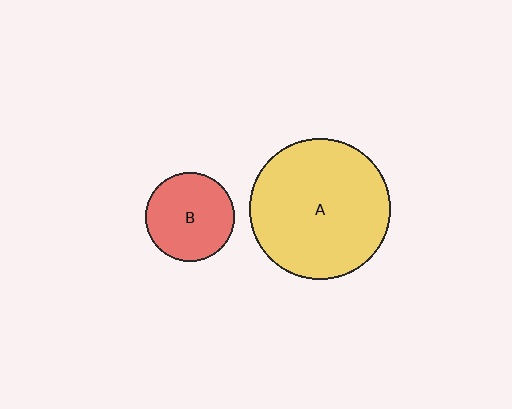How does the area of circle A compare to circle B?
Approximately 2.5 times.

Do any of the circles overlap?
No, none of the circles overlap.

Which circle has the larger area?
Circle A (yellow).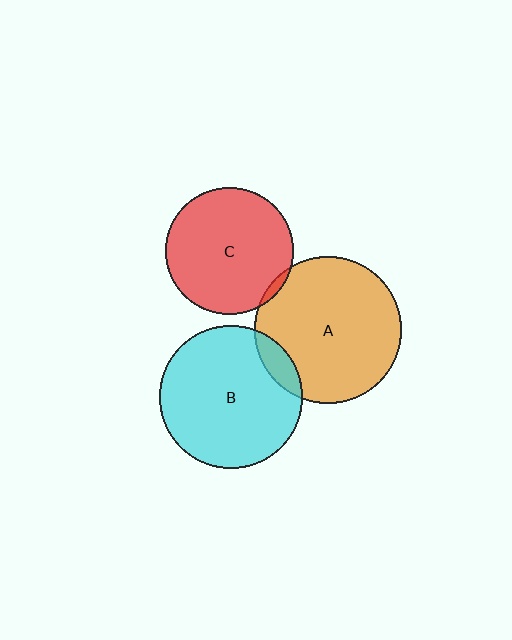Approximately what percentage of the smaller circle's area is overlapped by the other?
Approximately 10%.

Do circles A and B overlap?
Yes.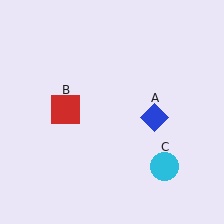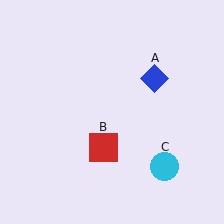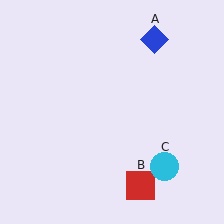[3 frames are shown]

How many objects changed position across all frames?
2 objects changed position: blue diamond (object A), red square (object B).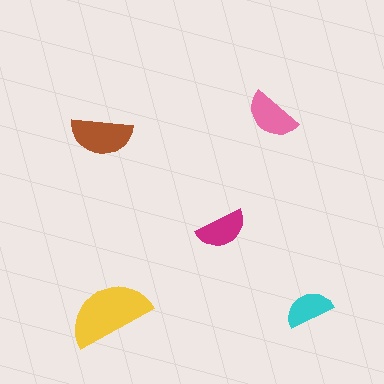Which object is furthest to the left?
The brown semicircle is leftmost.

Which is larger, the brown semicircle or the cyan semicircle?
The brown one.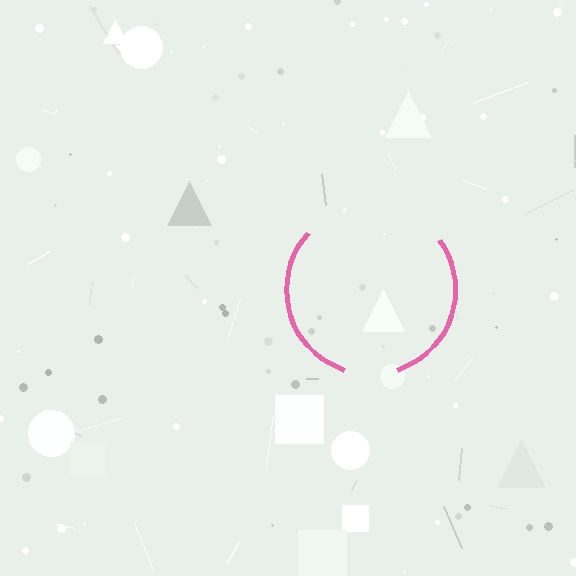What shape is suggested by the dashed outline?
The dashed outline suggests a circle.